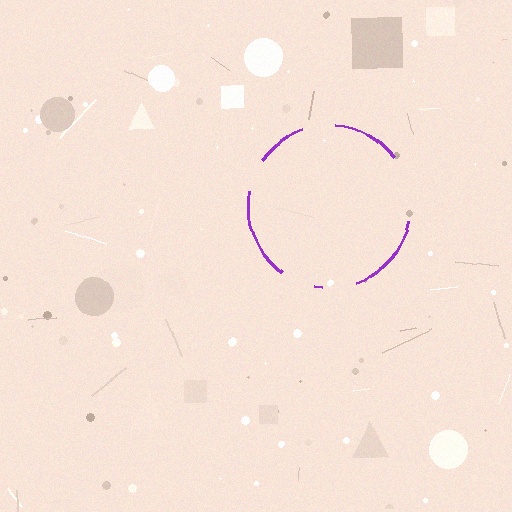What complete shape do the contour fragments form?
The contour fragments form a circle.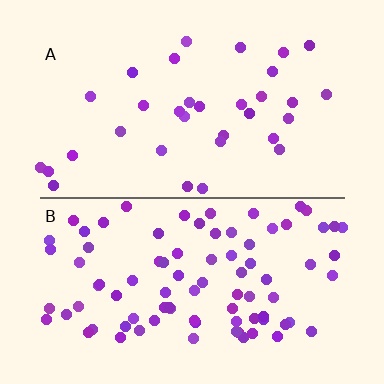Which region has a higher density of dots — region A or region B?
B (the bottom).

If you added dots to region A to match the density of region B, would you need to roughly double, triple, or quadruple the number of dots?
Approximately triple.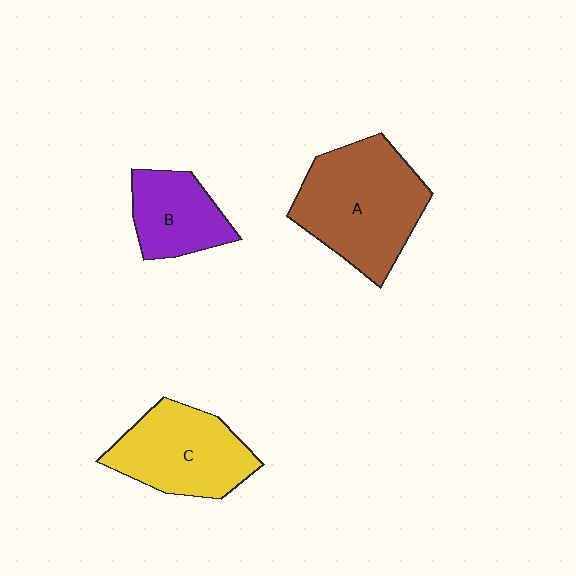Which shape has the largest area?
Shape A (brown).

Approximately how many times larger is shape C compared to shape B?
Approximately 1.4 times.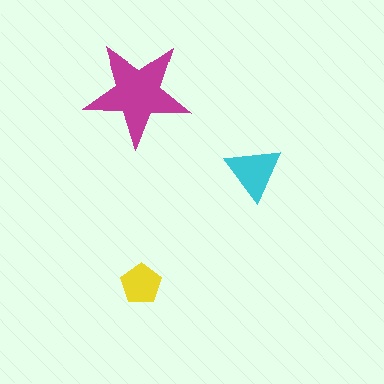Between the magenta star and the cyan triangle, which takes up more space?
The magenta star.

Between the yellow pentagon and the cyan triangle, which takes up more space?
The cyan triangle.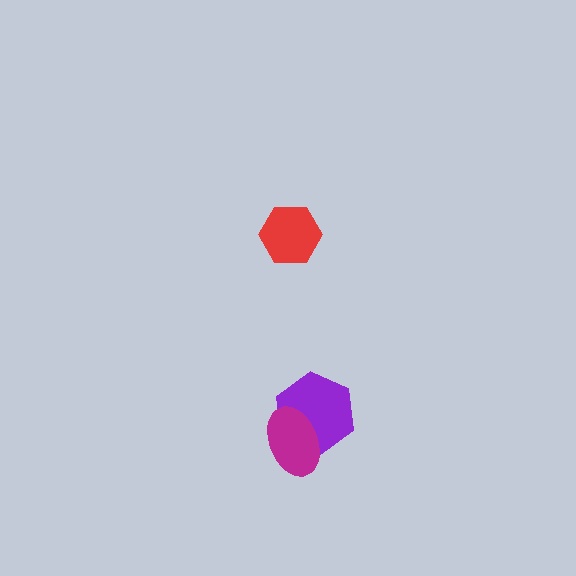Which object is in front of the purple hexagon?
The magenta ellipse is in front of the purple hexagon.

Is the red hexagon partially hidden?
No, no other shape covers it.